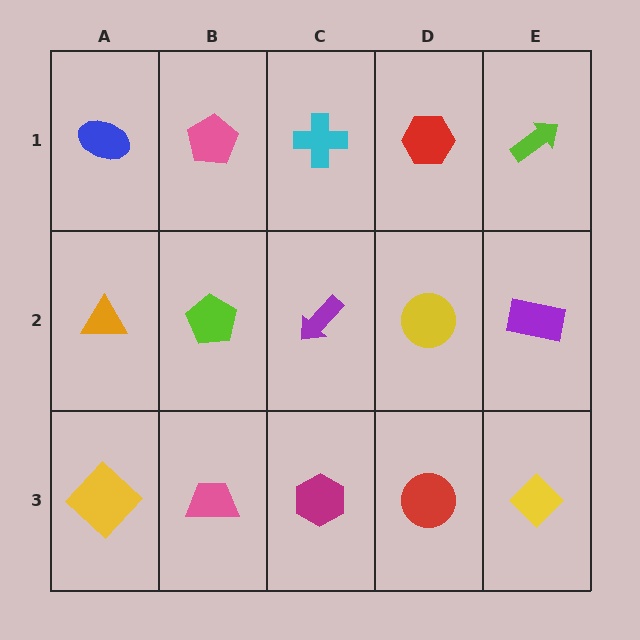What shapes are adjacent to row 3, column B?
A lime pentagon (row 2, column B), a yellow diamond (row 3, column A), a magenta hexagon (row 3, column C).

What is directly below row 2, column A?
A yellow diamond.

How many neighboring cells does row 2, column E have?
3.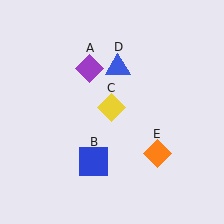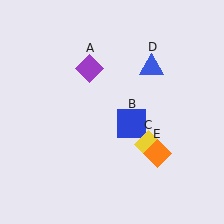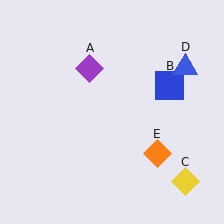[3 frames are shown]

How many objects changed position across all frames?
3 objects changed position: blue square (object B), yellow diamond (object C), blue triangle (object D).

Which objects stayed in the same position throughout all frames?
Purple diamond (object A) and orange diamond (object E) remained stationary.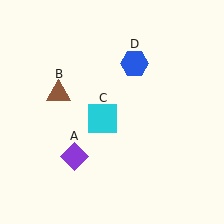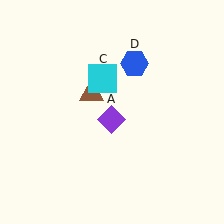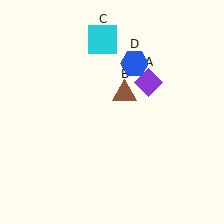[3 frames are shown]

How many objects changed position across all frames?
3 objects changed position: purple diamond (object A), brown triangle (object B), cyan square (object C).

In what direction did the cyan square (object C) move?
The cyan square (object C) moved up.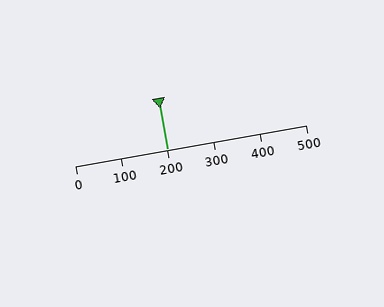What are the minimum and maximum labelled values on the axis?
The axis runs from 0 to 500.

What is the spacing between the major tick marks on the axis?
The major ticks are spaced 100 apart.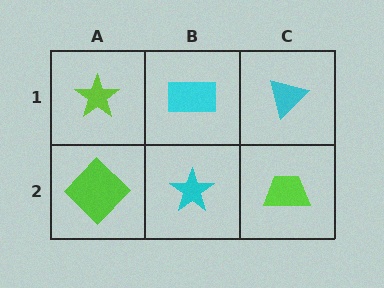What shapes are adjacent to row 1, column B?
A cyan star (row 2, column B), a lime star (row 1, column A), a cyan triangle (row 1, column C).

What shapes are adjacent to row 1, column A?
A lime diamond (row 2, column A), a cyan rectangle (row 1, column B).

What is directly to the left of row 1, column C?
A cyan rectangle.